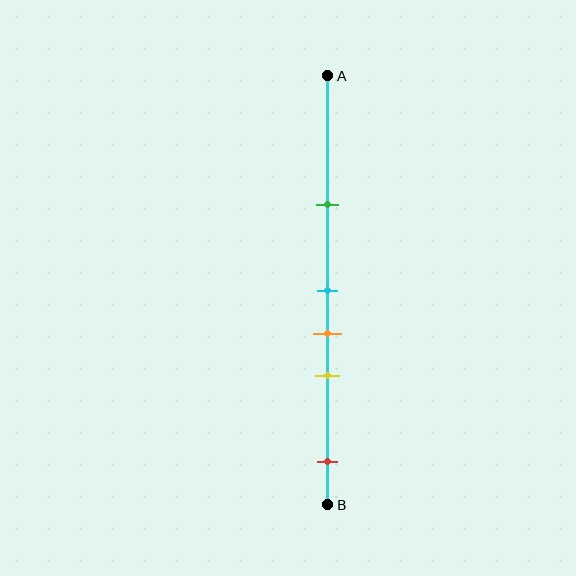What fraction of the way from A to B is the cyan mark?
The cyan mark is approximately 50% (0.5) of the way from A to B.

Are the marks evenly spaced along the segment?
No, the marks are not evenly spaced.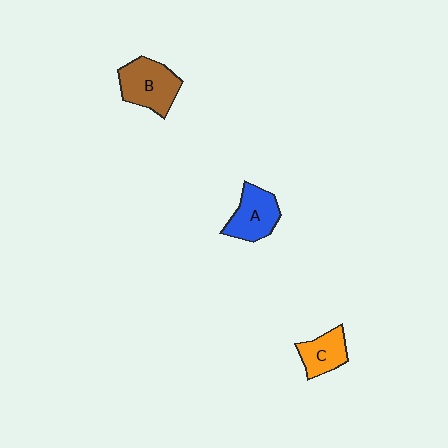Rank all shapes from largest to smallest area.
From largest to smallest: B (brown), A (blue), C (orange).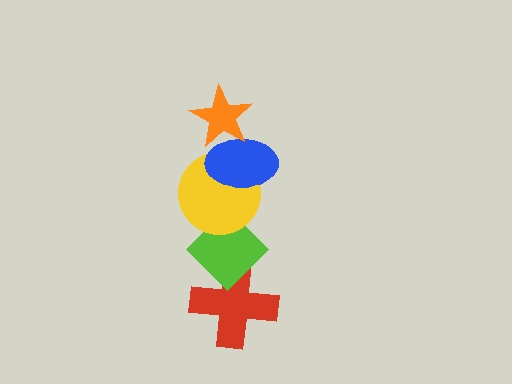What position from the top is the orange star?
The orange star is 1st from the top.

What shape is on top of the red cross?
The lime diamond is on top of the red cross.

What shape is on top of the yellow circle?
The blue ellipse is on top of the yellow circle.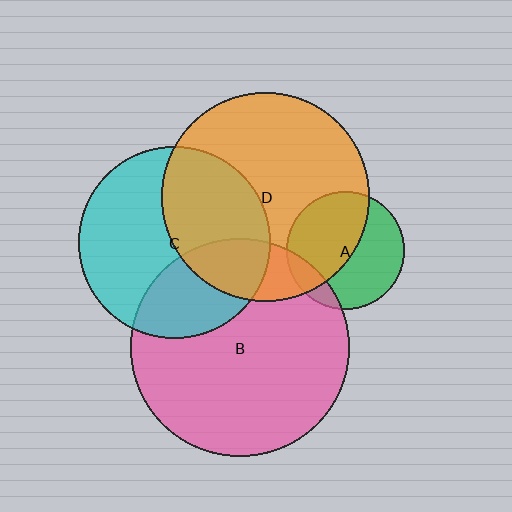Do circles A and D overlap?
Yes.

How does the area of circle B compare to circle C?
Approximately 1.3 times.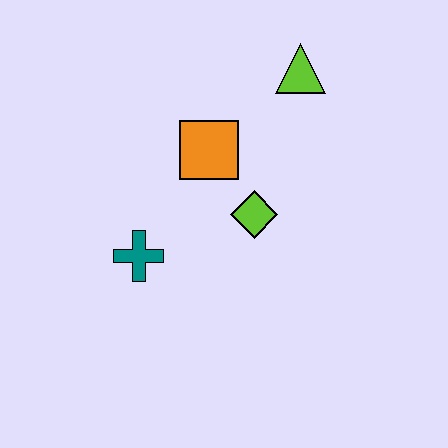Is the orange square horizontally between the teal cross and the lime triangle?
Yes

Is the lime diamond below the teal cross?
No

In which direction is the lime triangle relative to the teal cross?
The lime triangle is above the teal cross.